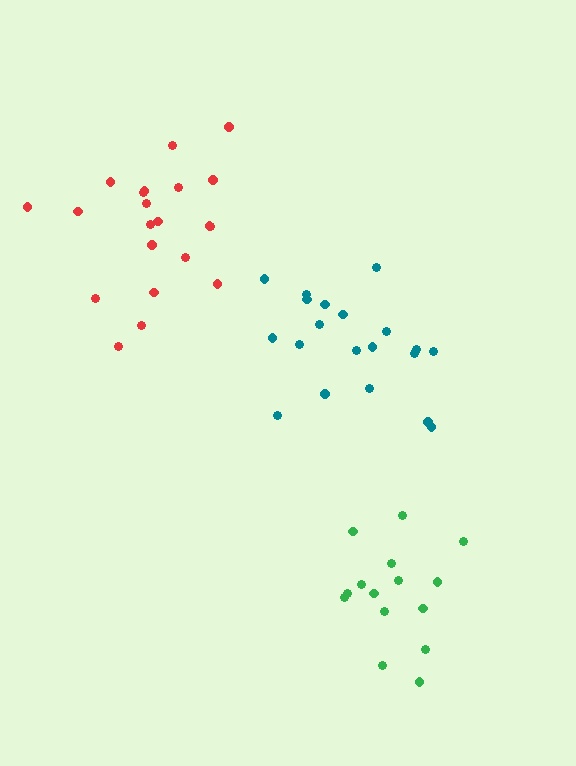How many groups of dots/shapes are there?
There are 3 groups.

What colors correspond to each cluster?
The clusters are colored: teal, red, green.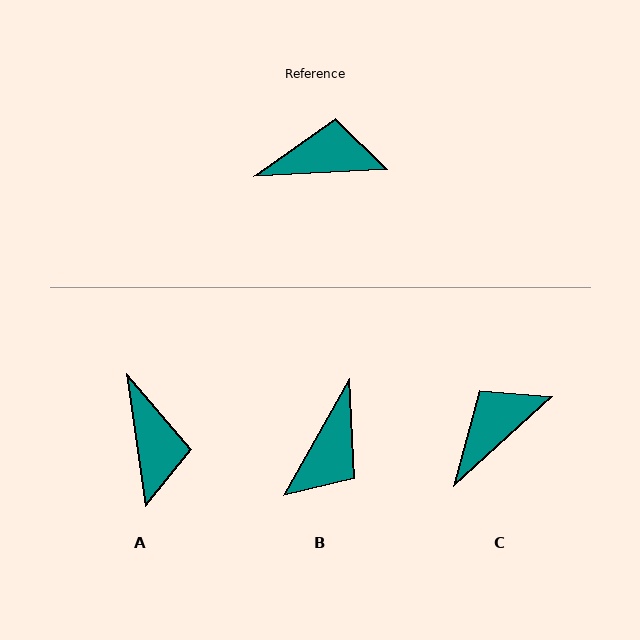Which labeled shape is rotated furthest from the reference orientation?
B, about 123 degrees away.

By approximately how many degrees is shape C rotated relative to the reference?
Approximately 39 degrees counter-clockwise.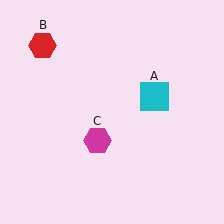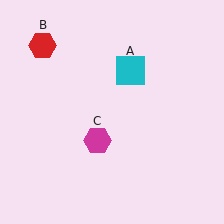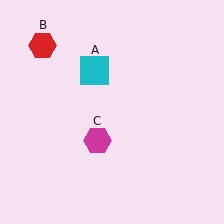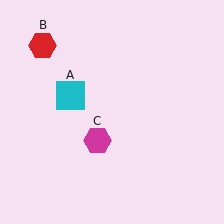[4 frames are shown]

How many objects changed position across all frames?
1 object changed position: cyan square (object A).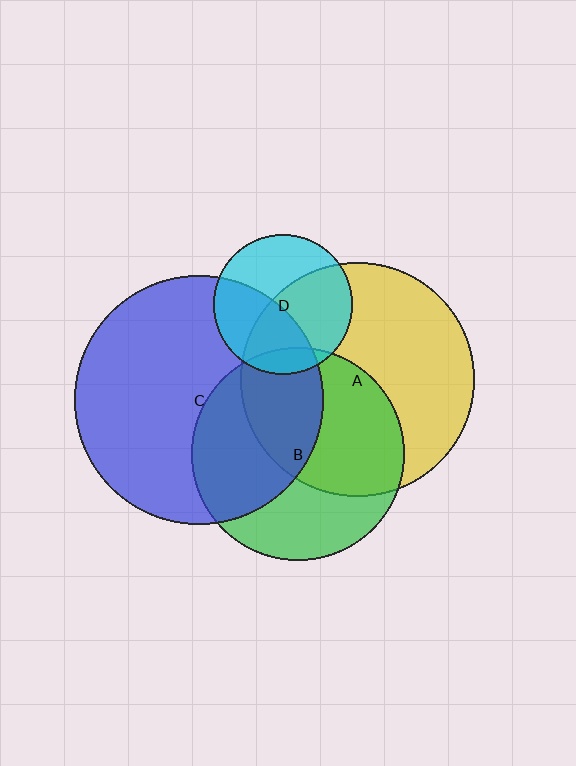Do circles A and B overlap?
Yes.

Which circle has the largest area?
Circle C (blue).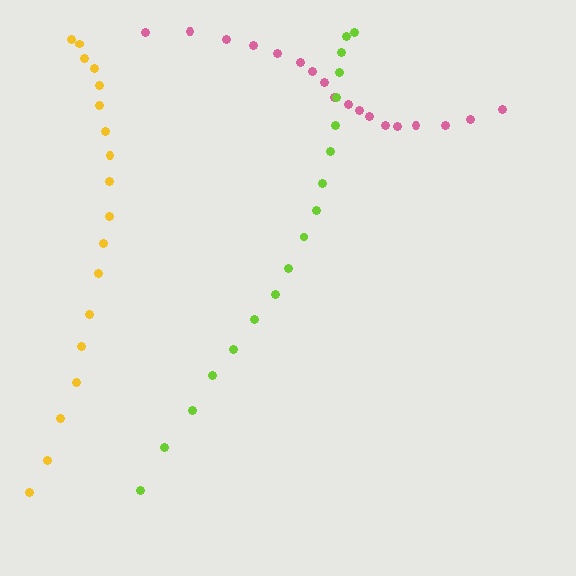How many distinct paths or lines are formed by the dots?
There are 3 distinct paths.